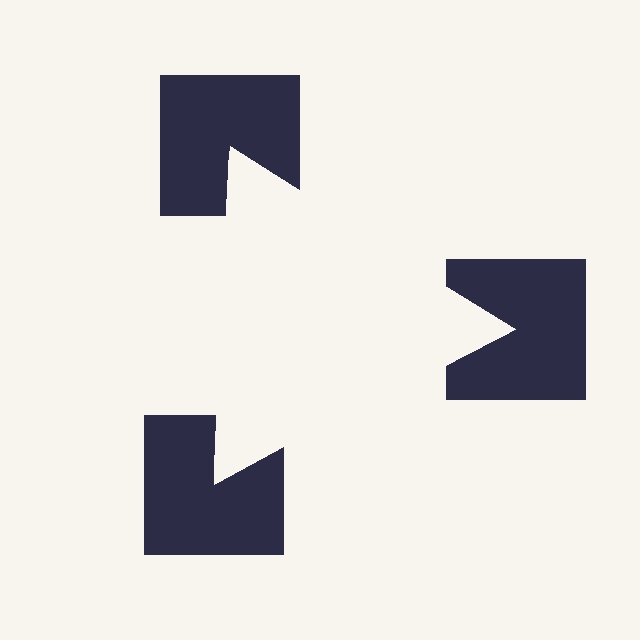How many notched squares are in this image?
There are 3 — one at each vertex of the illusory triangle.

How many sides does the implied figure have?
3 sides.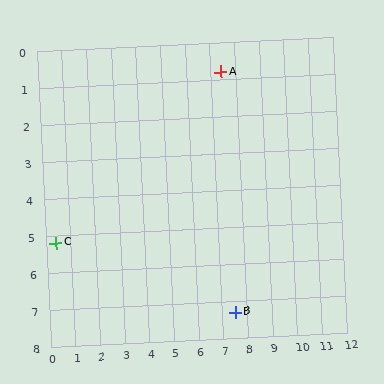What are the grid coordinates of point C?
Point C is at approximately (0.4, 5.2).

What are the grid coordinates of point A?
Point A is at approximately (7.4, 0.8).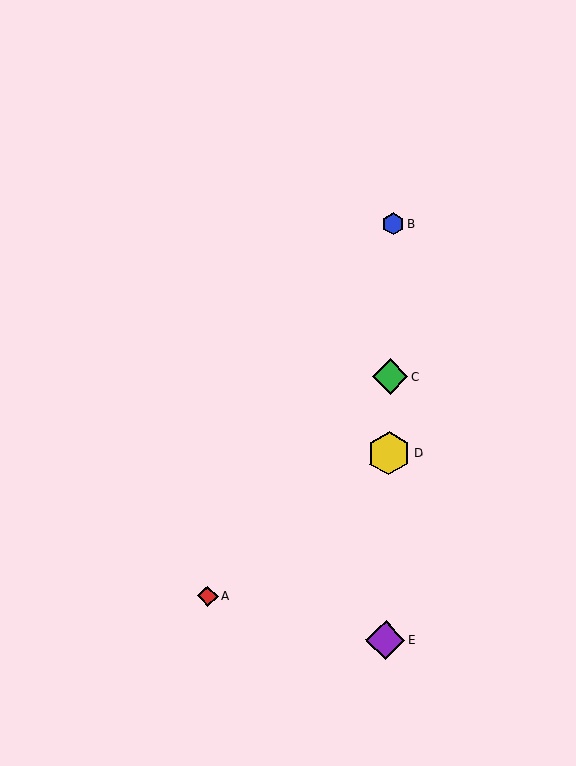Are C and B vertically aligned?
Yes, both are at x≈390.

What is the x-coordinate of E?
Object E is at x≈385.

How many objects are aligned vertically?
4 objects (B, C, D, E) are aligned vertically.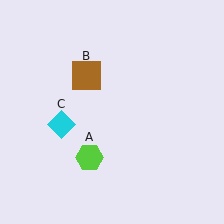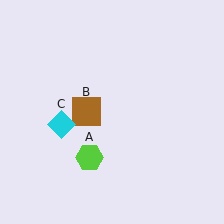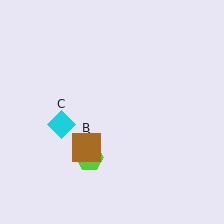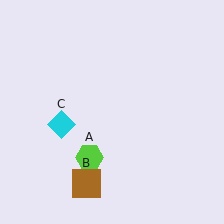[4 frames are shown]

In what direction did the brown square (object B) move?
The brown square (object B) moved down.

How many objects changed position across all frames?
1 object changed position: brown square (object B).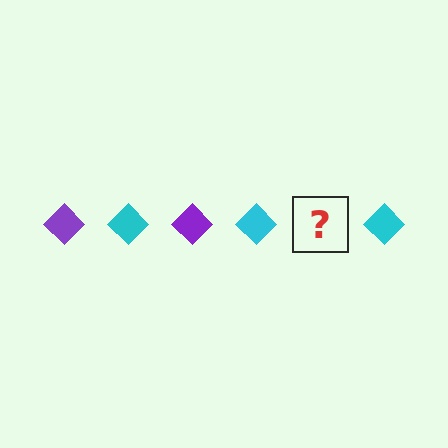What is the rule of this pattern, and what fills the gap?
The rule is that the pattern cycles through purple, cyan diamonds. The gap should be filled with a purple diamond.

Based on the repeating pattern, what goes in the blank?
The blank should be a purple diamond.